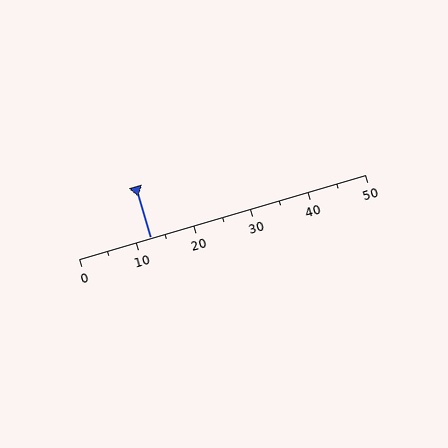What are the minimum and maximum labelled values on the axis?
The axis runs from 0 to 50.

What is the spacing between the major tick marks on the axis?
The major ticks are spaced 10 apart.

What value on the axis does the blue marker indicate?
The marker indicates approximately 12.5.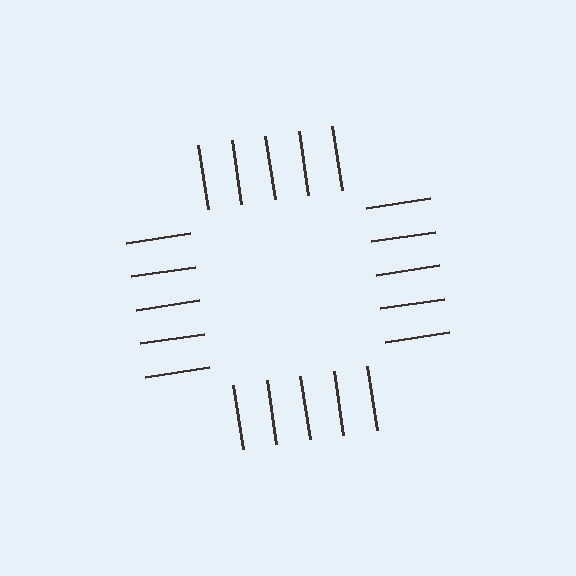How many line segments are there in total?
20 — 5 along each of the 4 edges.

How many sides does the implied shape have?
4 sides — the line-ends trace a square.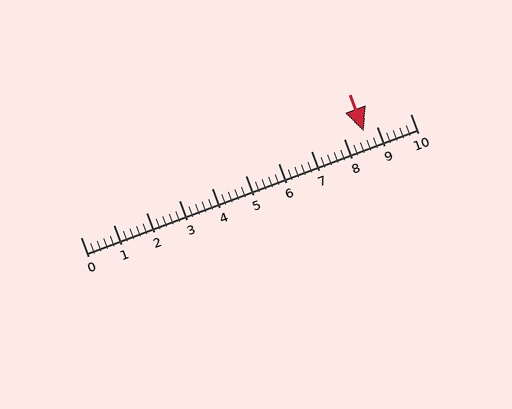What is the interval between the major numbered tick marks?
The major tick marks are spaced 1 units apart.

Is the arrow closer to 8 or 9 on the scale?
The arrow is closer to 9.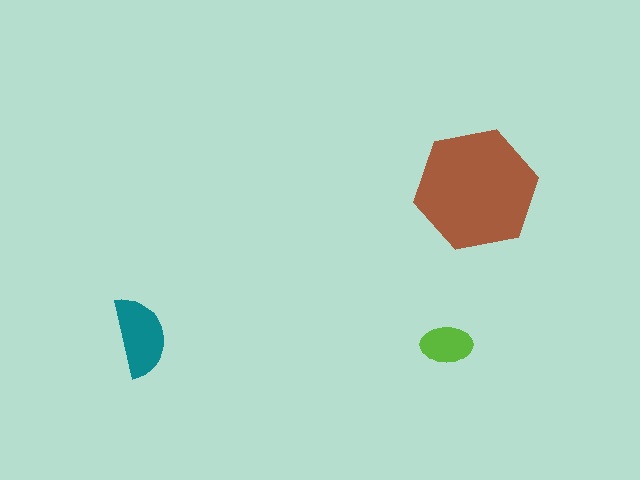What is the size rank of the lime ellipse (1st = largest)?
3rd.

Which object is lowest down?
The lime ellipse is bottommost.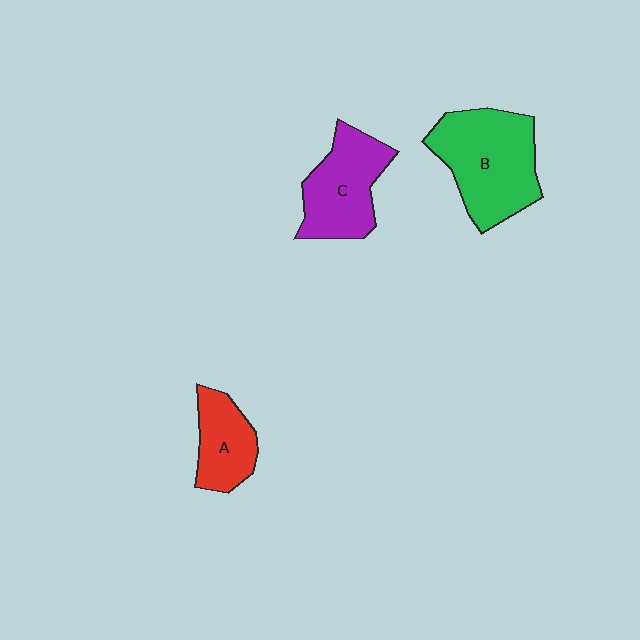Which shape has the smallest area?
Shape A (red).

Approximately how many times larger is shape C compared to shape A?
Approximately 1.4 times.